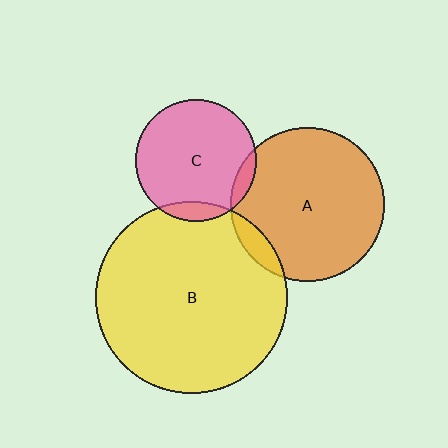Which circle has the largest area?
Circle B (yellow).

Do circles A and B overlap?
Yes.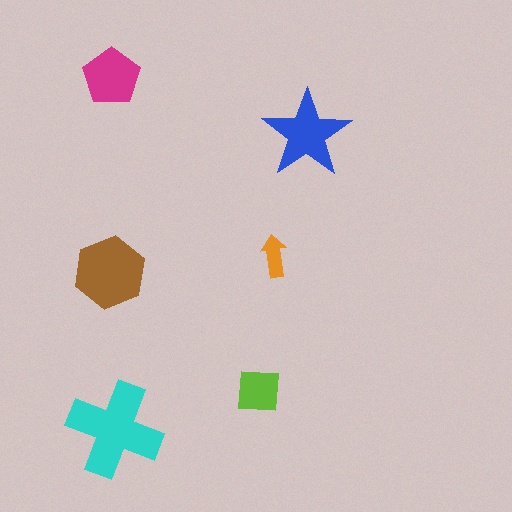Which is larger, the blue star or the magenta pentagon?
The blue star.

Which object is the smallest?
The orange arrow.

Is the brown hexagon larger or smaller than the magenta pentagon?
Larger.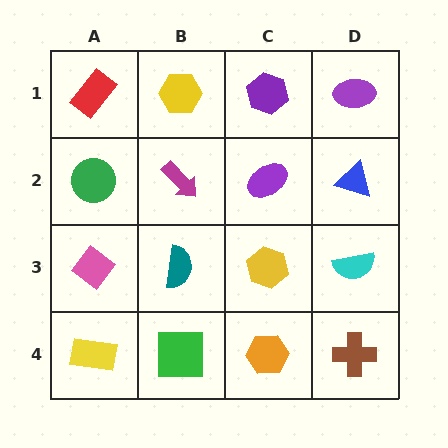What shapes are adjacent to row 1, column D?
A blue triangle (row 2, column D), a purple hexagon (row 1, column C).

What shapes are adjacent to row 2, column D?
A purple ellipse (row 1, column D), a cyan semicircle (row 3, column D), a purple ellipse (row 2, column C).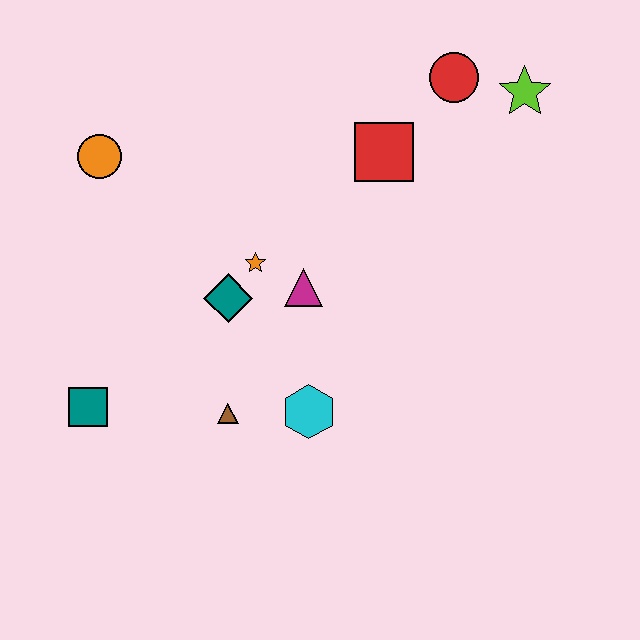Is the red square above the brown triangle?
Yes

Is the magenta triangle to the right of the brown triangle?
Yes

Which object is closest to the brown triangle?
The cyan hexagon is closest to the brown triangle.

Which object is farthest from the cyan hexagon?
The lime star is farthest from the cyan hexagon.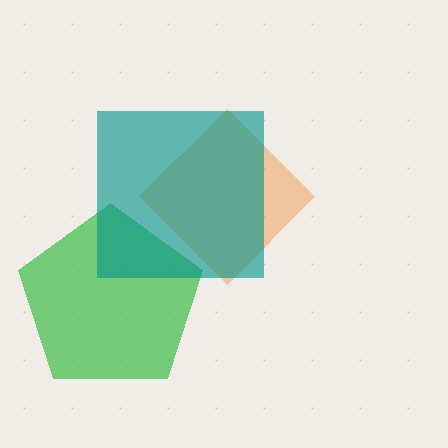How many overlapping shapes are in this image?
There are 3 overlapping shapes in the image.